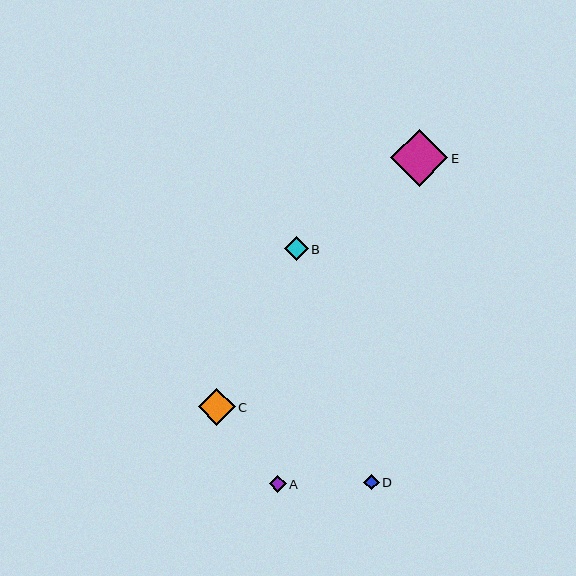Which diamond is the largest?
Diamond E is the largest with a size of approximately 57 pixels.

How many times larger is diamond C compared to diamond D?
Diamond C is approximately 2.4 times the size of diamond D.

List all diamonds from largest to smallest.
From largest to smallest: E, C, B, A, D.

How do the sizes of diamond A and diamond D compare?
Diamond A and diamond D are approximately the same size.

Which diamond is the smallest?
Diamond D is the smallest with a size of approximately 15 pixels.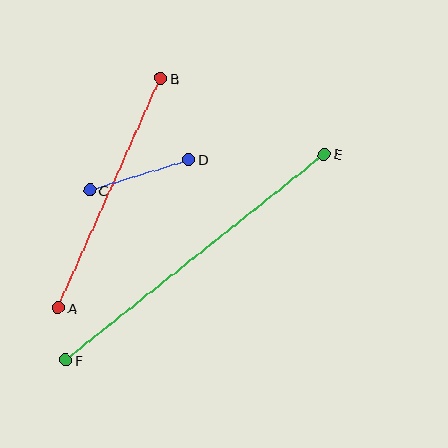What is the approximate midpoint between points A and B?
The midpoint is at approximately (109, 193) pixels.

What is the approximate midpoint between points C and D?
The midpoint is at approximately (139, 175) pixels.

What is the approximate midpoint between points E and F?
The midpoint is at approximately (195, 257) pixels.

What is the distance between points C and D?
The distance is approximately 104 pixels.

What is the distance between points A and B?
The distance is approximately 251 pixels.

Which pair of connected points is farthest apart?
Points E and F are farthest apart.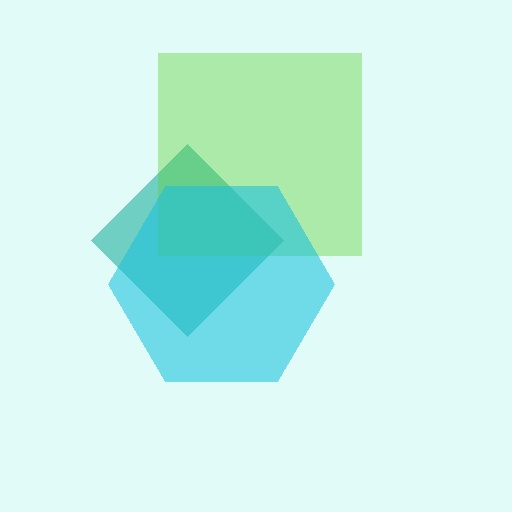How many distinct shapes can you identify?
There are 3 distinct shapes: a teal diamond, a lime square, a cyan hexagon.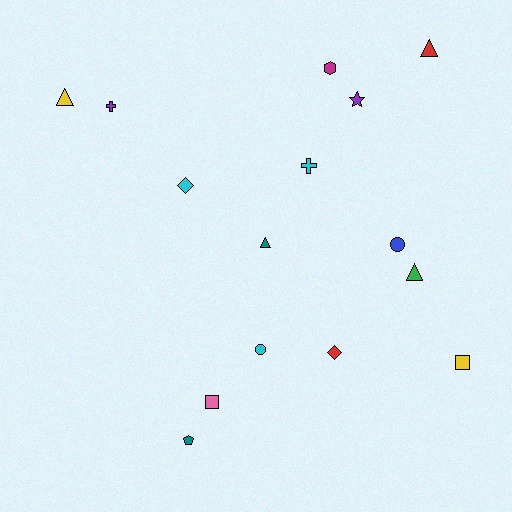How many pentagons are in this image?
There is 1 pentagon.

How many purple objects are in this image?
There are 2 purple objects.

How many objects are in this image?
There are 15 objects.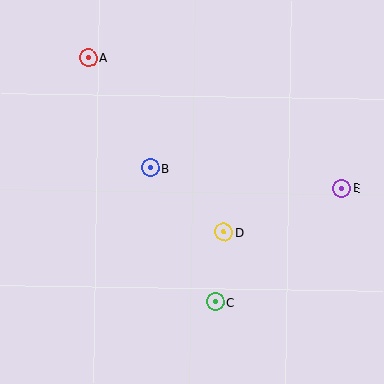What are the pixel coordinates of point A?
Point A is at (88, 58).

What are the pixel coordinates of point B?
Point B is at (150, 168).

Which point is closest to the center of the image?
Point B at (150, 168) is closest to the center.